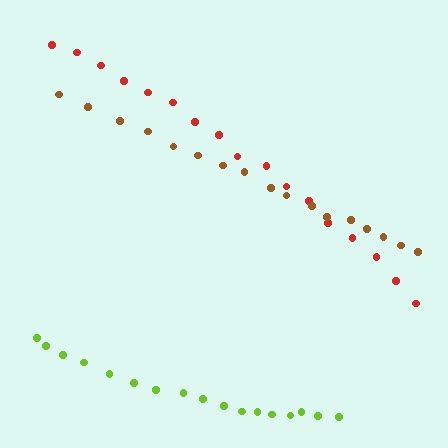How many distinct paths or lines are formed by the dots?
There are 3 distinct paths.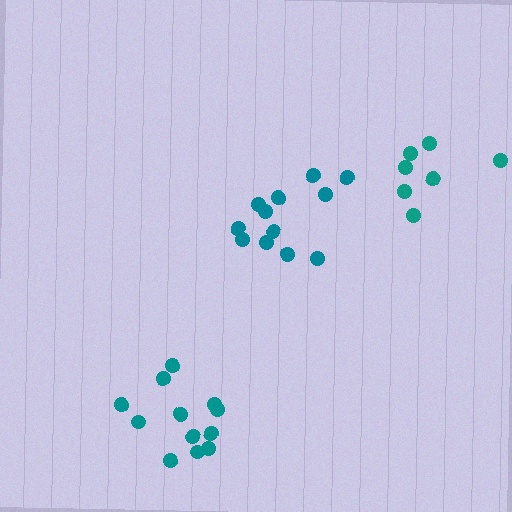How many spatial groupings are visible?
There are 3 spatial groupings.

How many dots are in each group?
Group 1: 12 dots, Group 2: 12 dots, Group 3: 7 dots (31 total).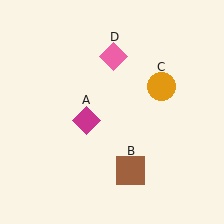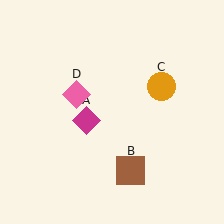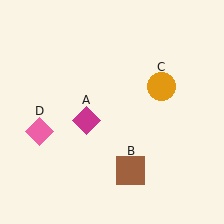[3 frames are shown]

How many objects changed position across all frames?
1 object changed position: pink diamond (object D).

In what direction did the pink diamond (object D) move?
The pink diamond (object D) moved down and to the left.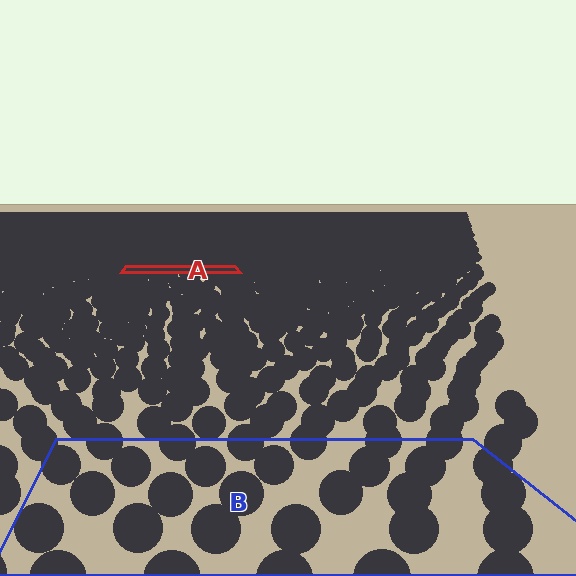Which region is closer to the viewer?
Region B is closer. The texture elements there are larger and more spread out.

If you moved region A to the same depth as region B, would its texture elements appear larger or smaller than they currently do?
They would appear larger. At a closer depth, the same texture elements are projected at a bigger on-screen size.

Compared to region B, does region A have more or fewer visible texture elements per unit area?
Region A has more texture elements per unit area — they are packed more densely because it is farther away.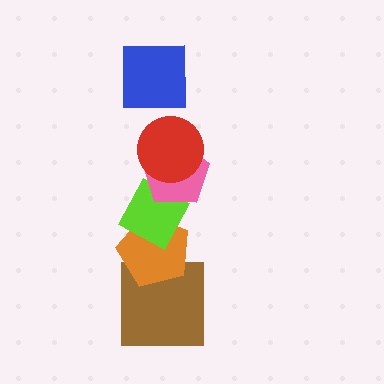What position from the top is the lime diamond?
The lime diamond is 4th from the top.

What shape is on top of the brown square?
The orange pentagon is on top of the brown square.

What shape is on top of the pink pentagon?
The red circle is on top of the pink pentagon.